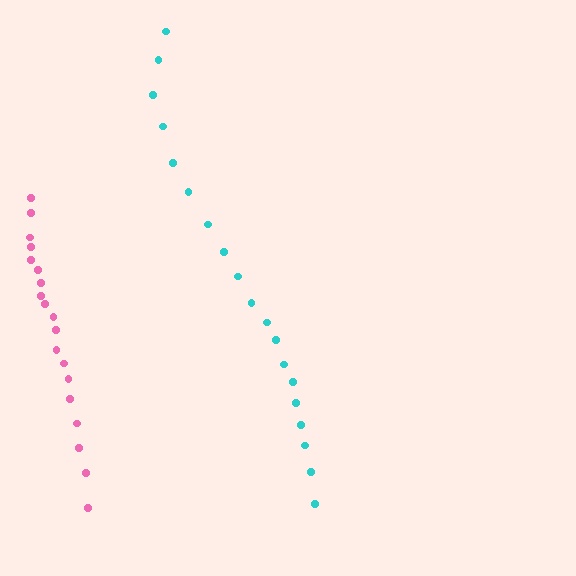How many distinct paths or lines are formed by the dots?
There are 2 distinct paths.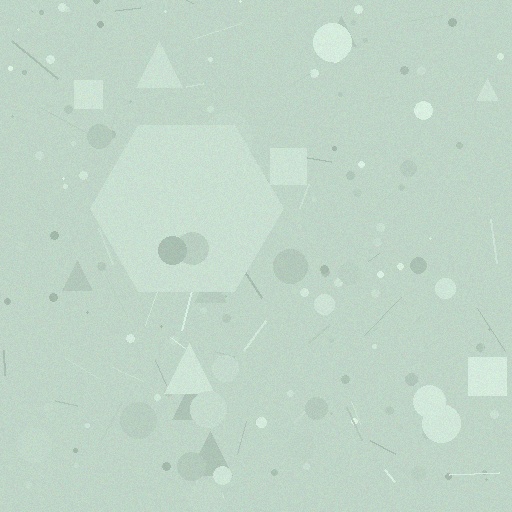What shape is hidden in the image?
A hexagon is hidden in the image.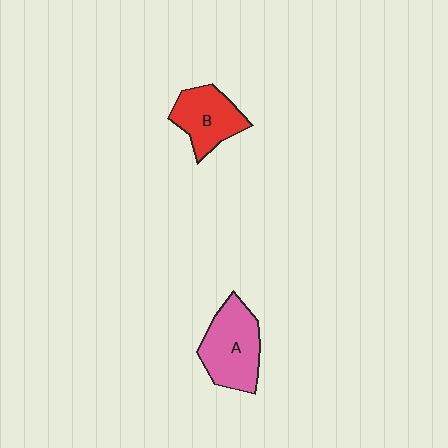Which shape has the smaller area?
Shape B (red).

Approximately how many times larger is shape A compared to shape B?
Approximately 1.2 times.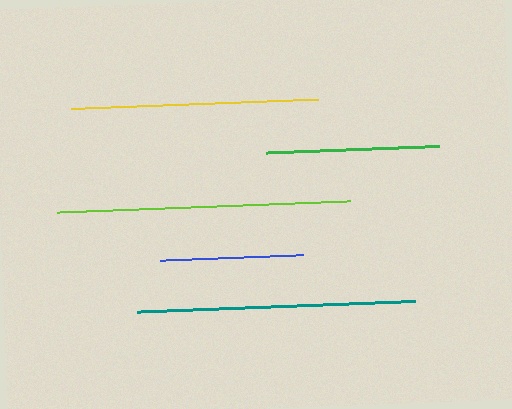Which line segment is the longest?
The lime line is the longest at approximately 293 pixels.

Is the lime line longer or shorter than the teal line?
The lime line is longer than the teal line.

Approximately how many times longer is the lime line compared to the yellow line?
The lime line is approximately 1.2 times the length of the yellow line.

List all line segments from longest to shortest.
From longest to shortest: lime, teal, yellow, green, blue.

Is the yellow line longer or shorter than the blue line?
The yellow line is longer than the blue line.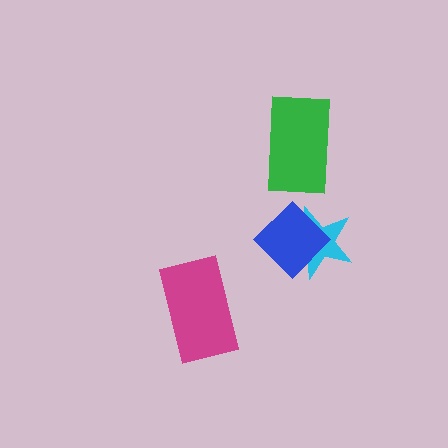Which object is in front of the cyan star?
The blue diamond is in front of the cyan star.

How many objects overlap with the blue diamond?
1 object overlaps with the blue diamond.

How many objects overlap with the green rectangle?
0 objects overlap with the green rectangle.